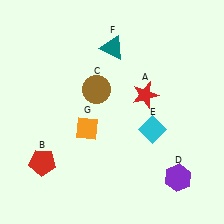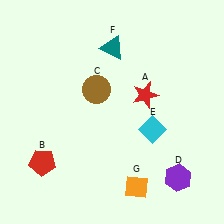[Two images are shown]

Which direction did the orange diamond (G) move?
The orange diamond (G) moved down.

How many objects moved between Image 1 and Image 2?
1 object moved between the two images.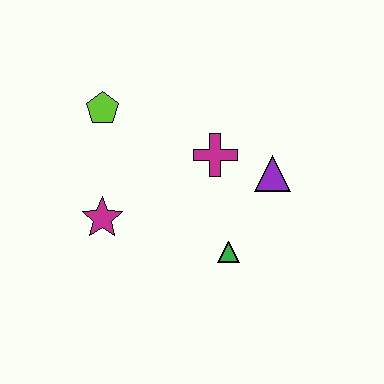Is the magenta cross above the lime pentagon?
No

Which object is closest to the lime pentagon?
The magenta star is closest to the lime pentagon.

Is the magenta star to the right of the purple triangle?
No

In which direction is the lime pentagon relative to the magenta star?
The lime pentagon is above the magenta star.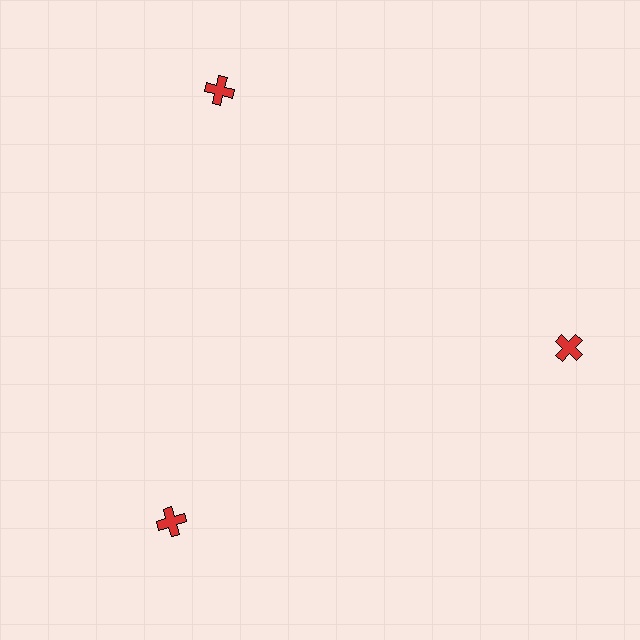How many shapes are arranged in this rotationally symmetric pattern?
There are 3 shapes, arranged in 3 groups of 1.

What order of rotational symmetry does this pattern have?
This pattern has 3-fold rotational symmetry.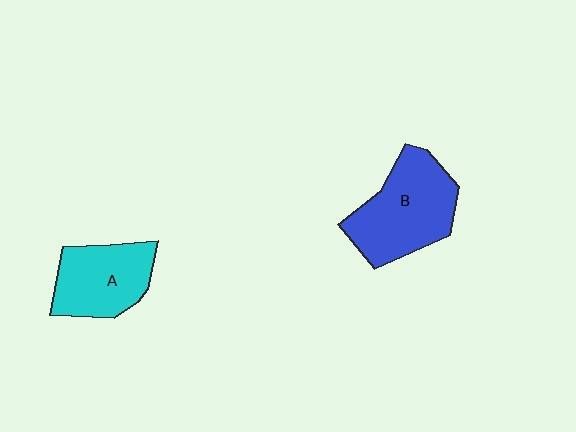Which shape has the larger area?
Shape B (blue).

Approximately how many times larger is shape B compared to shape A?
Approximately 1.3 times.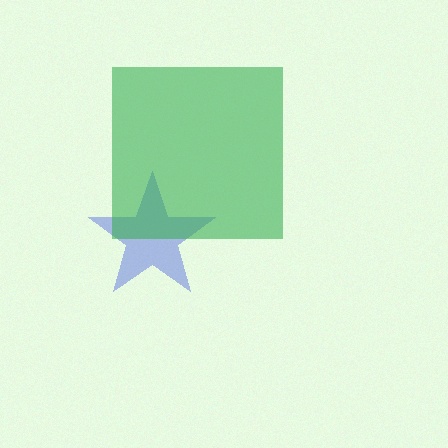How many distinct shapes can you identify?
There are 2 distinct shapes: a blue star, a green square.